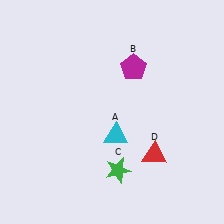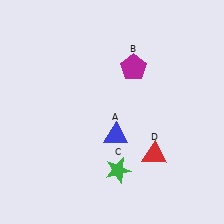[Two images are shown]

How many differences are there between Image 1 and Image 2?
There is 1 difference between the two images.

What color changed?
The triangle (A) changed from cyan in Image 1 to blue in Image 2.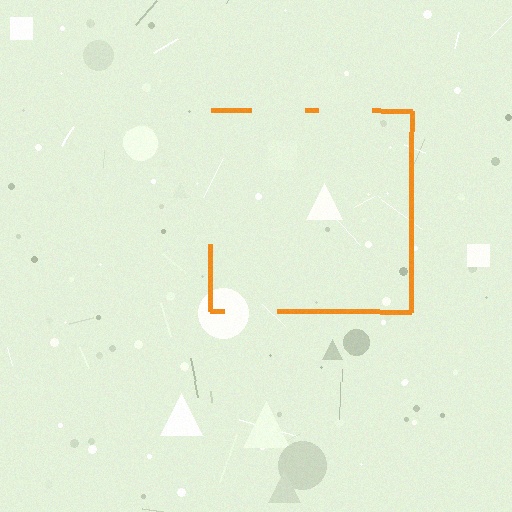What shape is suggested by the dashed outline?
The dashed outline suggests a square.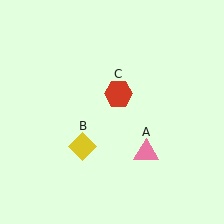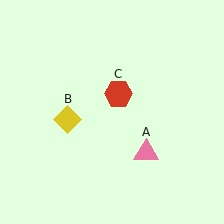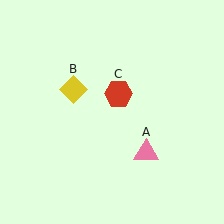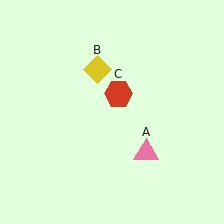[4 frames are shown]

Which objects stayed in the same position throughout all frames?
Pink triangle (object A) and red hexagon (object C) remained stationary.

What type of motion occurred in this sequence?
The yellow diamond (object B) rotated clockwise around the center of the scene.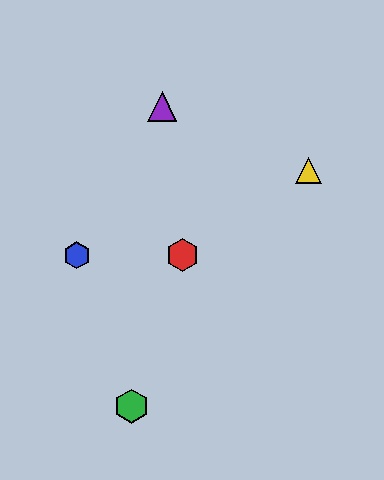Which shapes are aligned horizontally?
The red hexagon, the blue hexagon are aligned horizontally.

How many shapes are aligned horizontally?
2 shapes (the red hexagon, the blue hexagon) are aligned horizontally.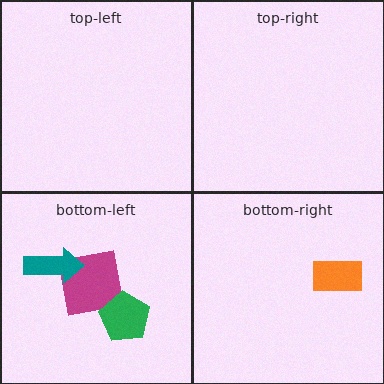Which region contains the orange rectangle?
The bottom-right region.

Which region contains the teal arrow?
The bottom-left region.